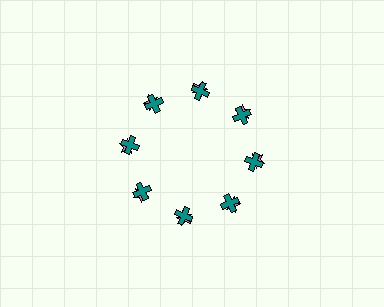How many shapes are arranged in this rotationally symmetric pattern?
There are 16 shapes, arranged in 8 groups of 2.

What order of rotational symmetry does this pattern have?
This pattern has 8-fold rotational symmetry.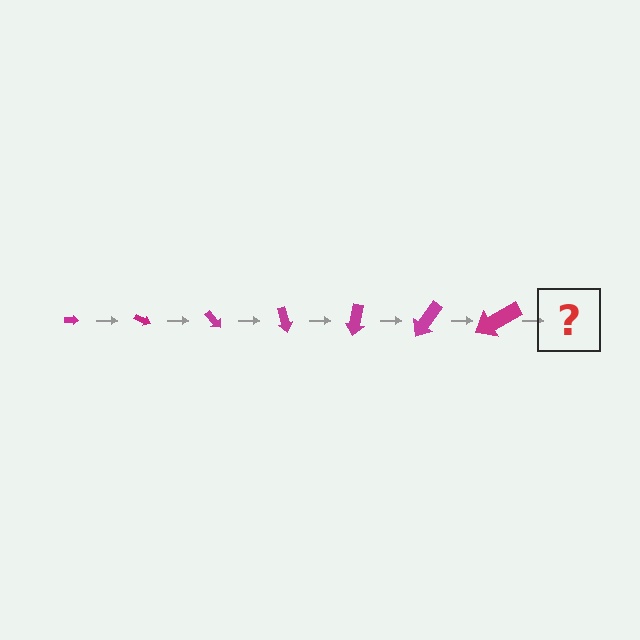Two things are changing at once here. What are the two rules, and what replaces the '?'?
The two rules are that the arrow grows larger each step and it rotates 25 degrees each step. The '?' should be an arrow, larger than the previous one and rotated 175 degrees from the start.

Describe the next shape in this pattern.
It should be an arrow, larger than the previous one and rotated 175 degrees from the start.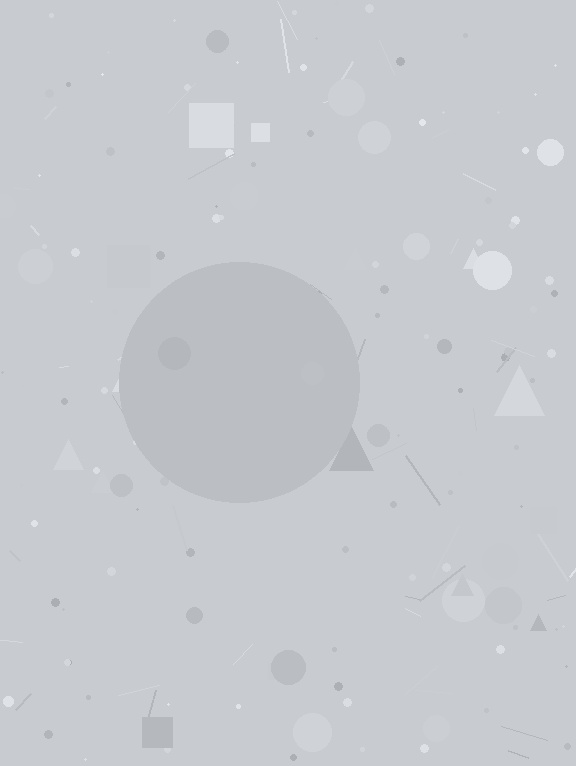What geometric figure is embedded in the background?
A circle is embedded in the background.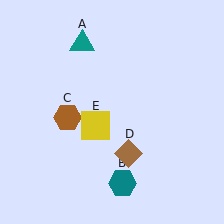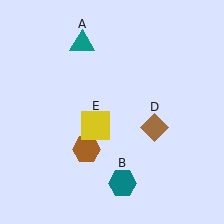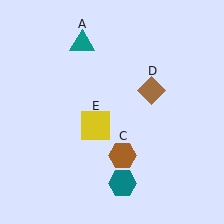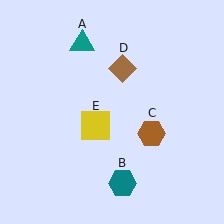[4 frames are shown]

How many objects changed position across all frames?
2 objects changed position: brown hexagon (object C), brown diamond (object D).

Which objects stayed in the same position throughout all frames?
Teal triangle (object A) and teal hexagon (object B) and yellow square (object E) remained stationary.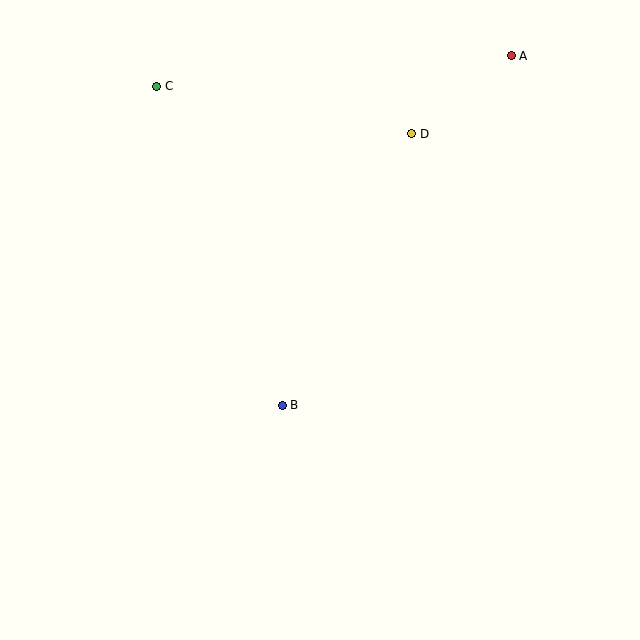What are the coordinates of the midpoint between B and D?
The midpoint between B and D is at (347, 270).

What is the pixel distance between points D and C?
The distance between D and C is 259 pixels.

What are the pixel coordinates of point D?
Point D is at (412, 134).